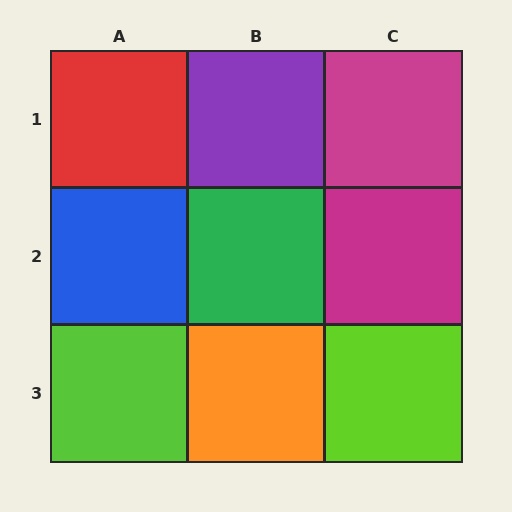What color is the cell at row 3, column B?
Orange.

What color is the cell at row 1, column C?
Magenta.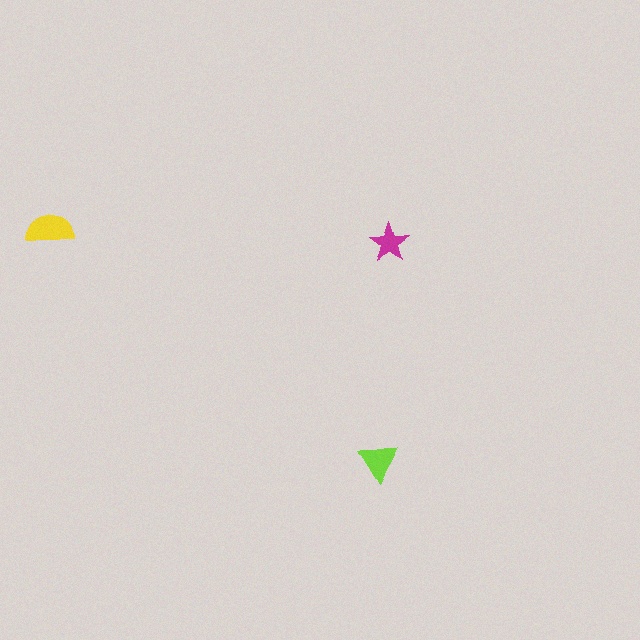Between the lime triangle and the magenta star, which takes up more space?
The lime triangle.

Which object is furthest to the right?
The magenta star is rightmost.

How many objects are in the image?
There are 3 objects in the image.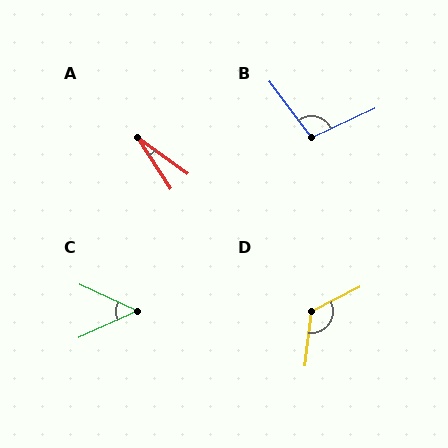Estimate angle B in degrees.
Approximately 101 degrees.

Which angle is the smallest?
A, at approximately 21 degrees.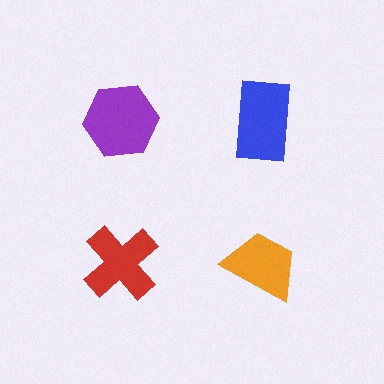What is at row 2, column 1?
A red cross.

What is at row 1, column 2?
A blue rectangle.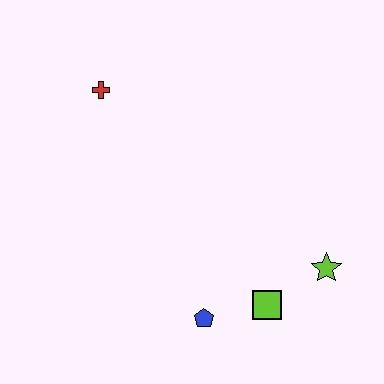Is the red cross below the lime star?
No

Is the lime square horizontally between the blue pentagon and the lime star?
Yes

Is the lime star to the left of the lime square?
No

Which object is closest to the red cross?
The blue pentagon is closest to the red cross.